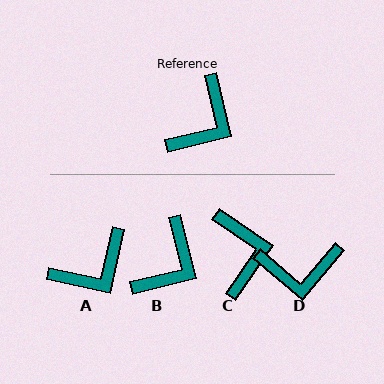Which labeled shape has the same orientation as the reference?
B.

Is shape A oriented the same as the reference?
No, it is off by about 26 degrees.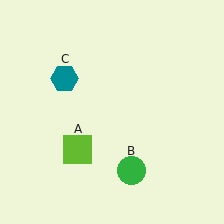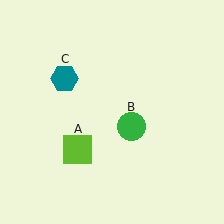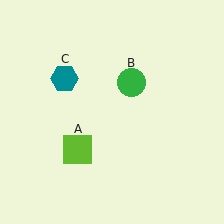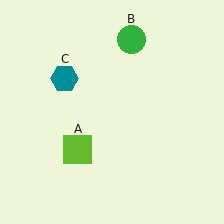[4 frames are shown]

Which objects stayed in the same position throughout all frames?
Lime square (object A) and teal hexagon (object C) remained stationary.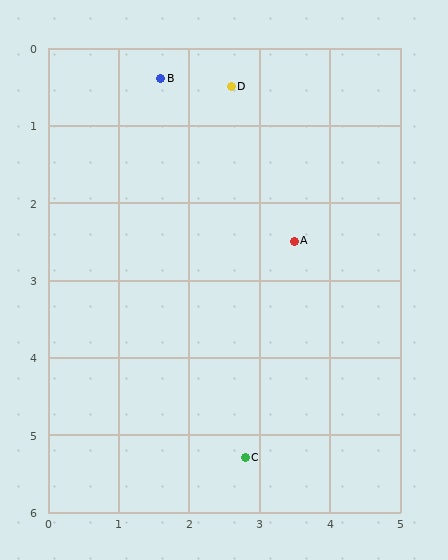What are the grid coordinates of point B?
Point B is at approximately (1.6, 0.4).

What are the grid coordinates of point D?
Point D is at approximately (2.6, 0.5).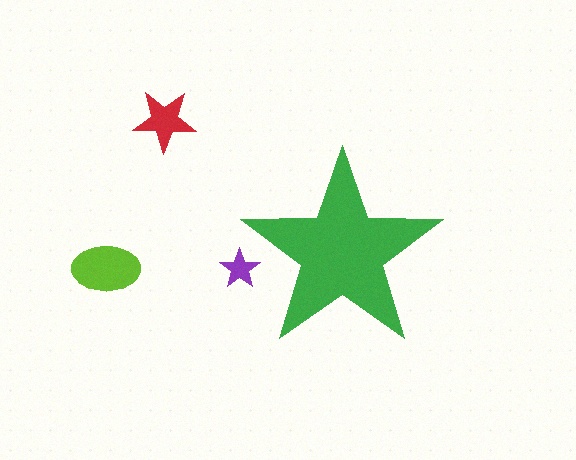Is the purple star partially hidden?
Yes, the purple star is partially hidden behind the green star.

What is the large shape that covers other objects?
A green star.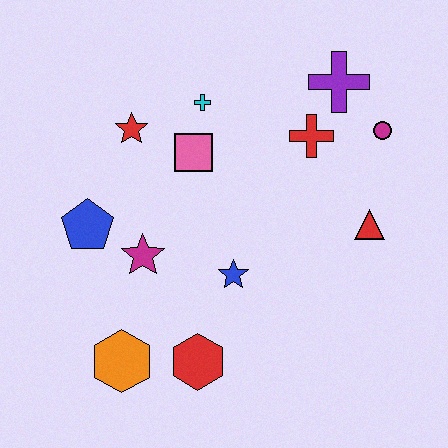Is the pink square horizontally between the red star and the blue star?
Yes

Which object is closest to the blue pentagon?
The magenta star is closest to the blue pentagon.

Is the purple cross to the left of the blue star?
No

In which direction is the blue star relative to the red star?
The blue star is below the red star.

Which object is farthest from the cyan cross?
The orange hexagon is farthest from the cyan cross.